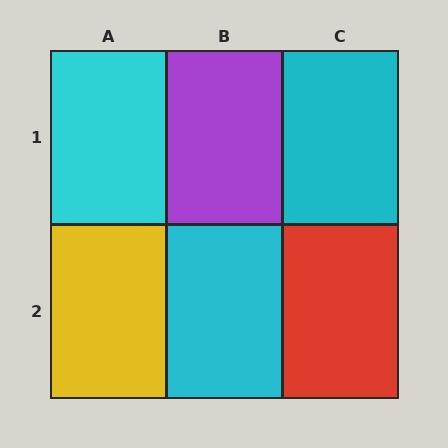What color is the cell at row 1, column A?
Cyan.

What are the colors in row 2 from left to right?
Yellow, cyan, red.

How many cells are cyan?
3 cells are cyan.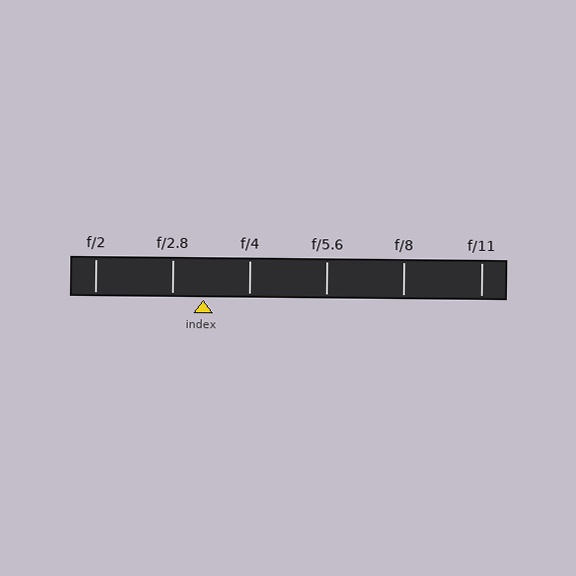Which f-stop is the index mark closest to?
The index mark is closest to f/2.8.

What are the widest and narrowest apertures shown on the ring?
The widest aperture shown is f/2 and the narrowest is f/11.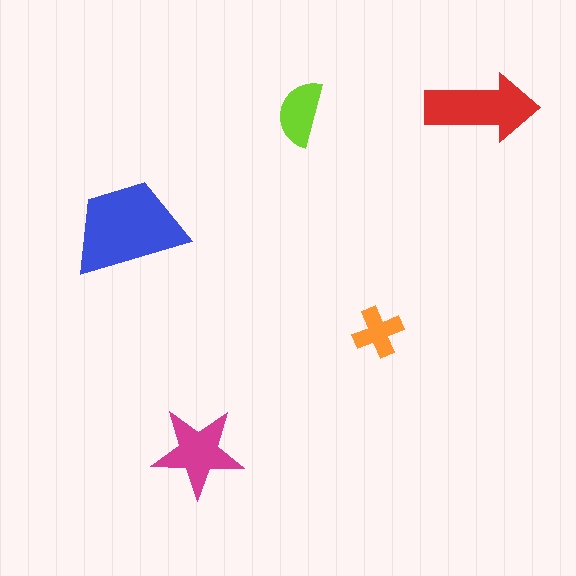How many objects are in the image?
There are 5 objects in the image.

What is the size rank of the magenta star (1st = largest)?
3rd.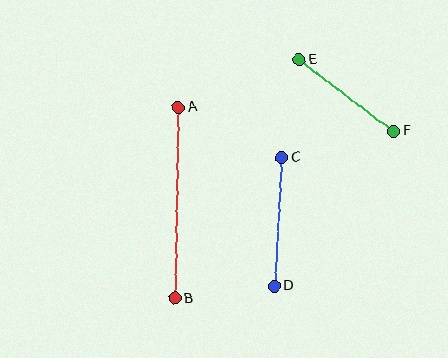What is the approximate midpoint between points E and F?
The midpoint is at approximately (347, 95) pixels.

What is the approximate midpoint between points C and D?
The midpoint is at approximately (278, 222) pixels.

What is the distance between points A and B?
The distance is approximately 191 pixels.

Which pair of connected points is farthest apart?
Points A and B are farthest apart.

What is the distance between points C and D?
The distance is approximately 129 pixels.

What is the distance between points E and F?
The distance is approximately 119 pixels.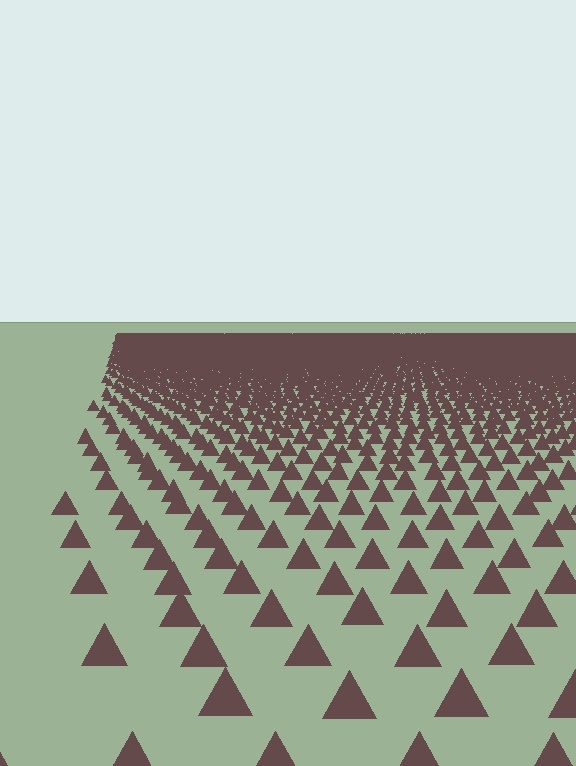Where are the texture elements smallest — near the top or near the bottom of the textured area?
Near the top.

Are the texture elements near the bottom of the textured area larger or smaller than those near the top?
Larger. Near the bottom, elements are closer to the viewer and appear at a bigger on-screen size.